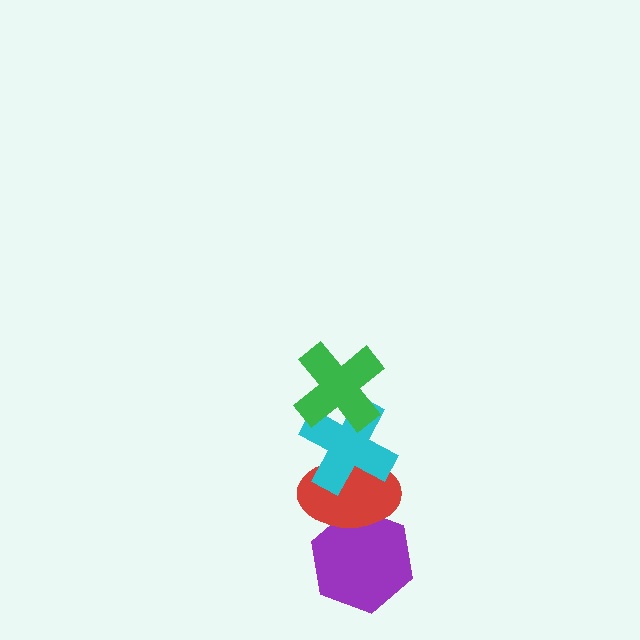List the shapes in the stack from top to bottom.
From top to bottom: the green cross, the cyan cross, the red ellipse, the purple hexagon.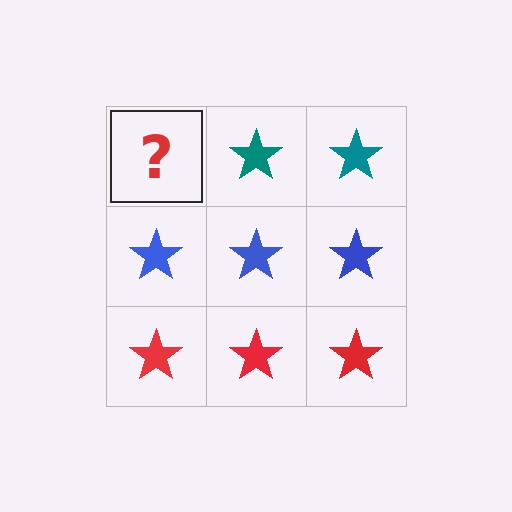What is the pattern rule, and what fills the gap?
The rule is that each row has a consistent color. The gap should be filled with a teal star.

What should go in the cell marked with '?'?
The missing cell should contain a teal star.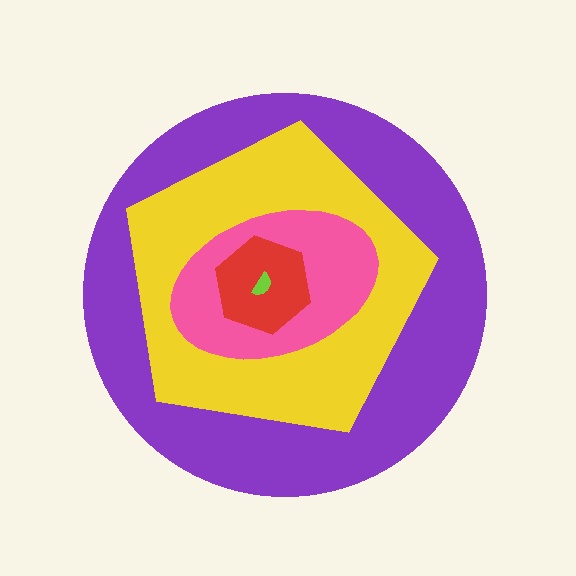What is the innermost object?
The lime semicircle.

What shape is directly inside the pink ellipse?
The red hexagon.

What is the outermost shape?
The purple circle.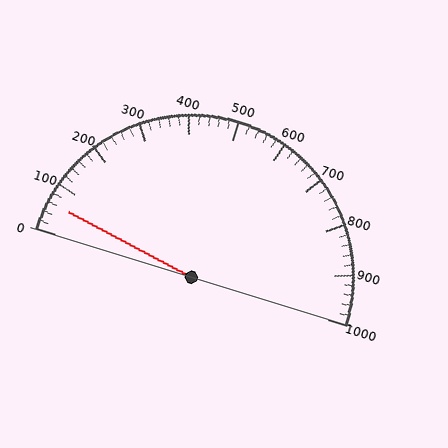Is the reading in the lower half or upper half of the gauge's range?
The reading is in the lower half of the range (0 to 1000).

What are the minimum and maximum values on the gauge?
The gauge ranges from 0 to 1000.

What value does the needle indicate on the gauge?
The needle indicates approximately 60.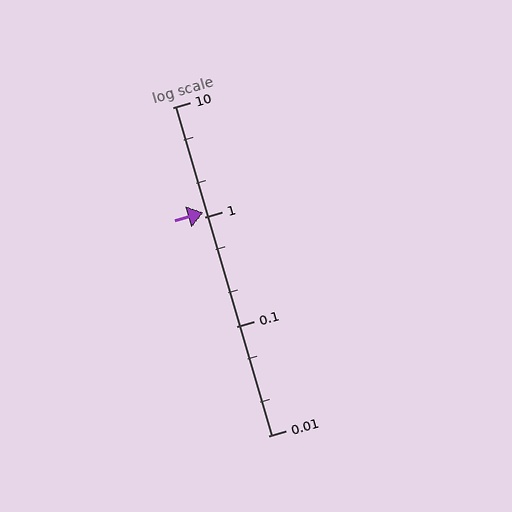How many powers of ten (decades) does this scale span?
The scale spans 3 decades, from 0.01 to 10.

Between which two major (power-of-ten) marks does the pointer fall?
The pointer is between 1 and 10.